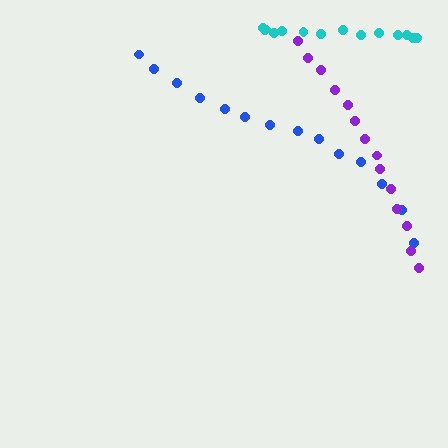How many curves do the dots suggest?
There are 3 distinct paths.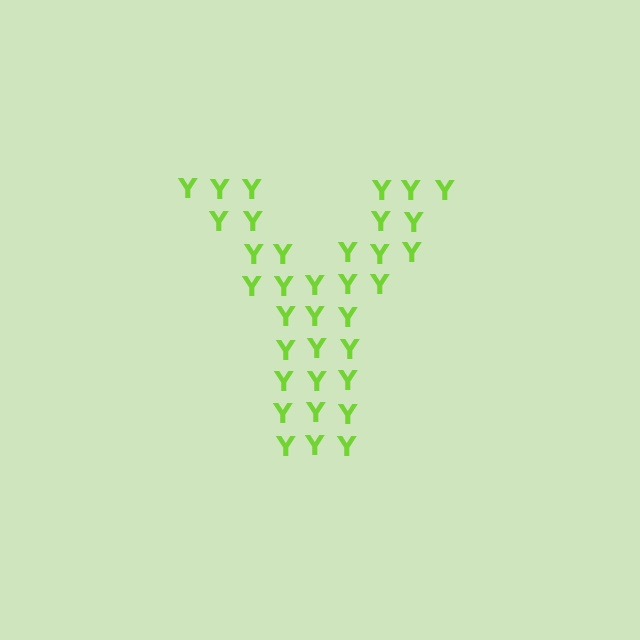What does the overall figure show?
The overall figure shows the letter Y.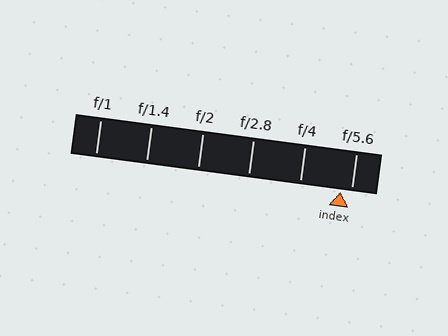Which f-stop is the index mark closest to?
The index mark is closest to f/5.6.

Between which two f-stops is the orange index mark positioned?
The index mark is between f/4 and f/5.6.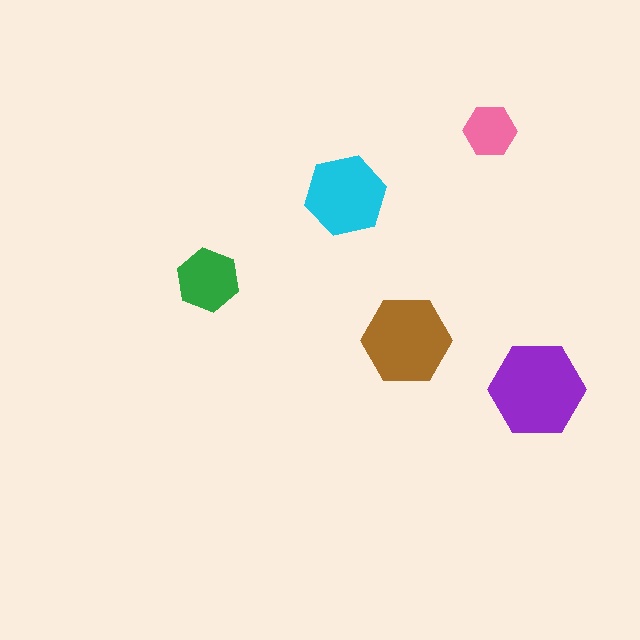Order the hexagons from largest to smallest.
the purple one, the brown one, the cyan one, the green one, the pink one.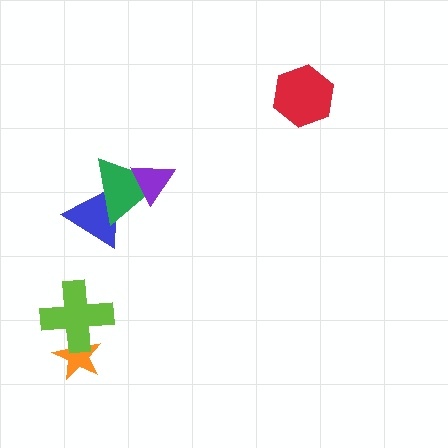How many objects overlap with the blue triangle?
1 object overlaps with the blue triangle.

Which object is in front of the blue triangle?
The green triangle is in front of the blue triangle.